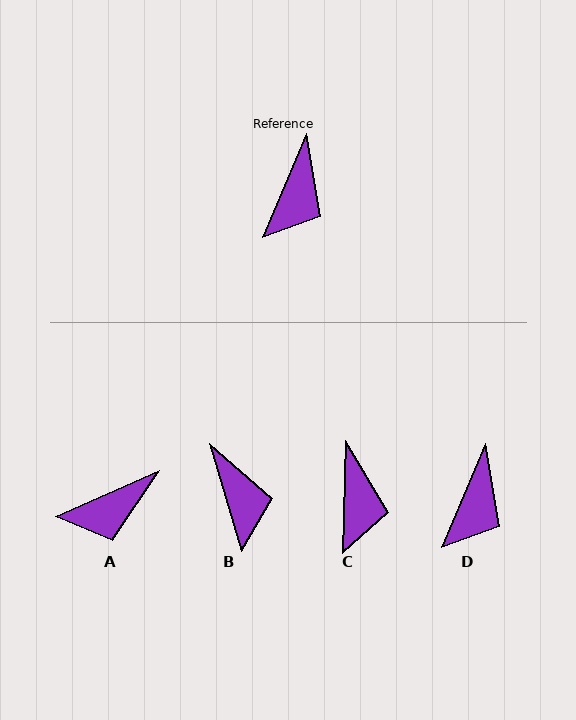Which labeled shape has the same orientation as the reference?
D.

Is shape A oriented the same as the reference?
No, it is off by about 44 degrees.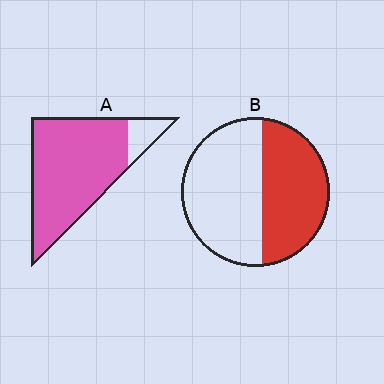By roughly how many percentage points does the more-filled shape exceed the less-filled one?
By roughly 45 percentage points (A over B).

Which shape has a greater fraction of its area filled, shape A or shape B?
Shape A.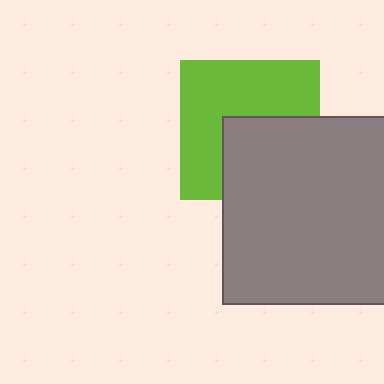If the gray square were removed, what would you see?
You would see the complete lime square.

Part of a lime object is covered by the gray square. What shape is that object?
It is a square.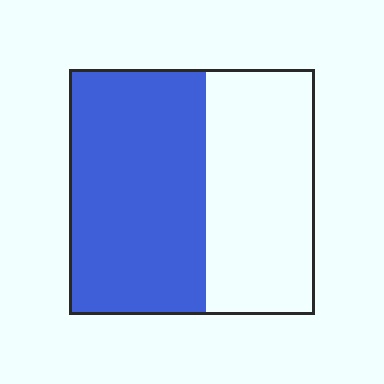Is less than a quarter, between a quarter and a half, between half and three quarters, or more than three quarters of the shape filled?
Between half and three quarters.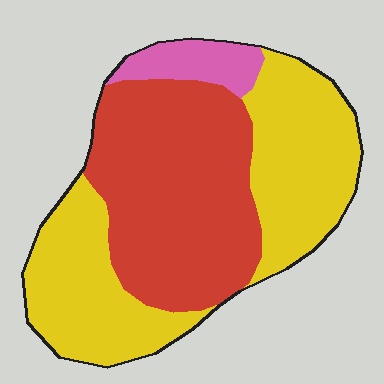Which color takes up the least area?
Pink, at roughly 10%.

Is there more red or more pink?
Red.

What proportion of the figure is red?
Red covers 45% of the figure.